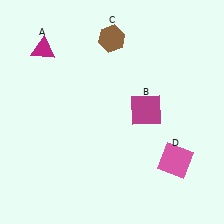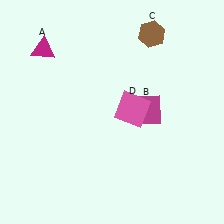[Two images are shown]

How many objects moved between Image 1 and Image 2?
2 objects moved between the two images.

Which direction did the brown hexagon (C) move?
The brown hexagon (C) moved right.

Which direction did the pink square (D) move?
The pink square (D) moved up.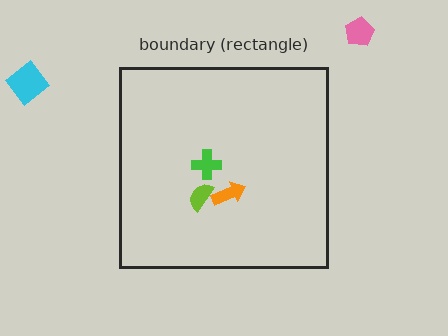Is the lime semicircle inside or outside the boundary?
Inside.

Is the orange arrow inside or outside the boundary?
Inside.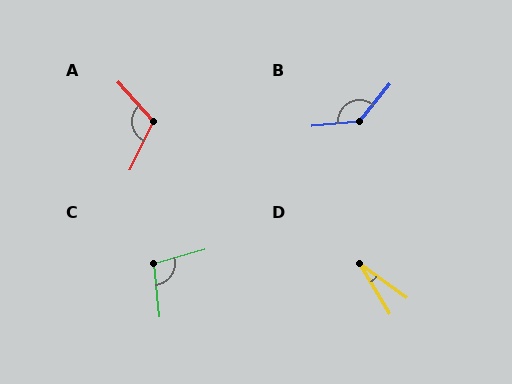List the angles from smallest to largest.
D (22°), C (100°), A (112°), B (135°).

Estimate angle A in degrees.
Approximately 112 degrees.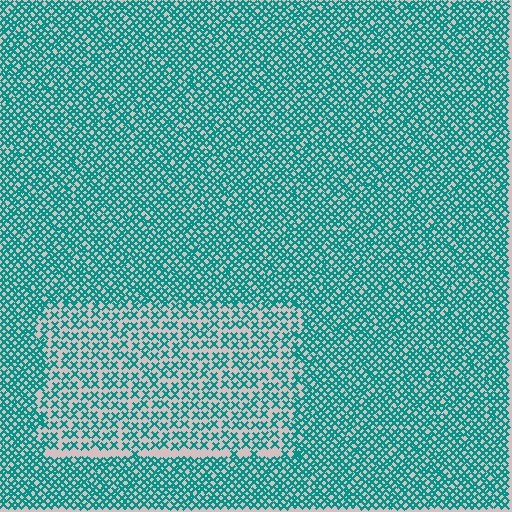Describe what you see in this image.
The image contains small teal elements arranged at two different densities. A rectangle-shaped region is visible where the elements are less densely packed than the surrounding area.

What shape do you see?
I see a rectangle.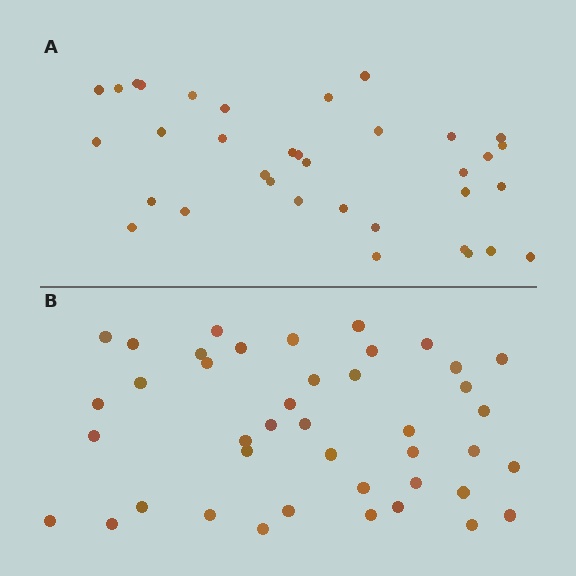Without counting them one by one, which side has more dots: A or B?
Region B (the bottom region) has more dots.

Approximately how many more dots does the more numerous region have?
Region B has roughly 8 or so more dots than region A.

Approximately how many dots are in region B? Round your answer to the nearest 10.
About 40 dots. (The exact count is 42, which rounds to 40.)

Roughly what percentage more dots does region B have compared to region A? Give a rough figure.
About 20% more.